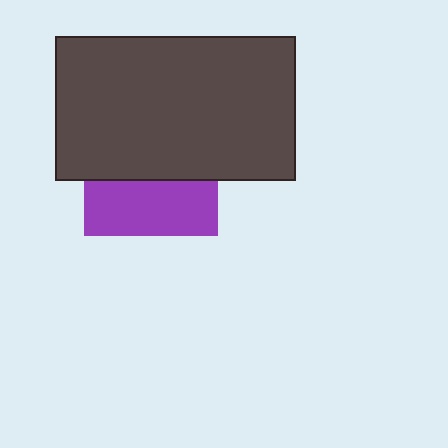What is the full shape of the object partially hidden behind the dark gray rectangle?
The partially hidden object is a purple square.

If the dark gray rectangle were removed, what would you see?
You would see the complete purple square.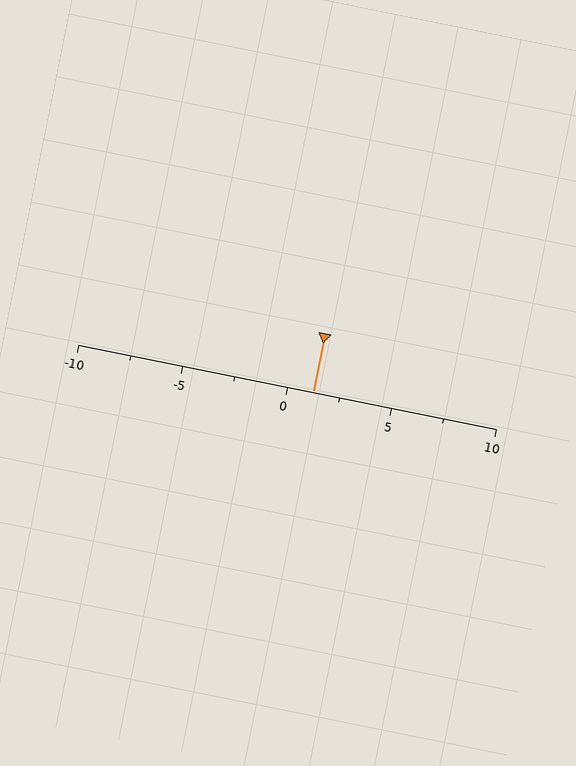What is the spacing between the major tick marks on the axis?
The major ticks are spaced 5 apart.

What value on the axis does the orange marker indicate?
The marker indicates approximately 1.2.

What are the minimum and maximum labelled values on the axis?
The axis runs from -10 to 10.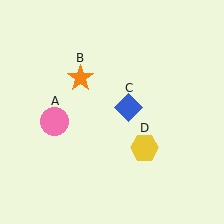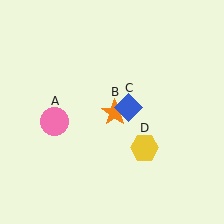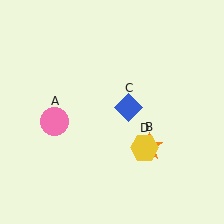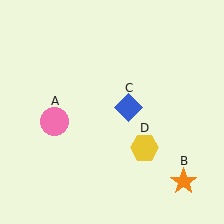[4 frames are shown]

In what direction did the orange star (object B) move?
The orange star (object B) moved down and to the right.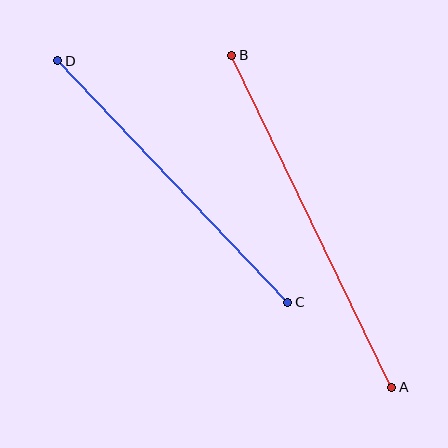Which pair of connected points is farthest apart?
Points A and B are farthest apart.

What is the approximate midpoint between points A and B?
The midpoint is at approximately (312, 221) pixels.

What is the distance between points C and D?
The distance is approximately 334 pixels.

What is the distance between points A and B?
The distance is approximately 369 pixels.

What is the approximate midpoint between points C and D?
The midpoint is at approximately (173, 182) pixels.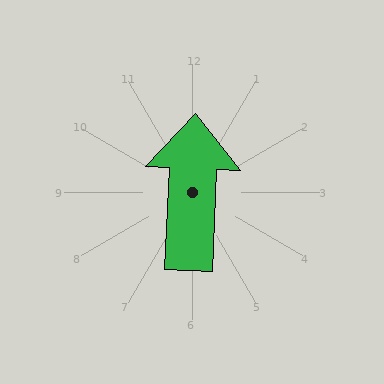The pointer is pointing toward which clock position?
Roughly 12 o'clock.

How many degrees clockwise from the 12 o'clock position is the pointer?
Approximately 2 degrees.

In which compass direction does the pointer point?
North.